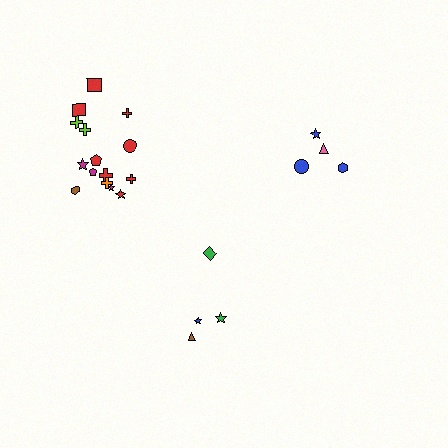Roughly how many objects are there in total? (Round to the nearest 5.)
Roughly 25 objects in total.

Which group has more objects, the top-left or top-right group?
The top-left group.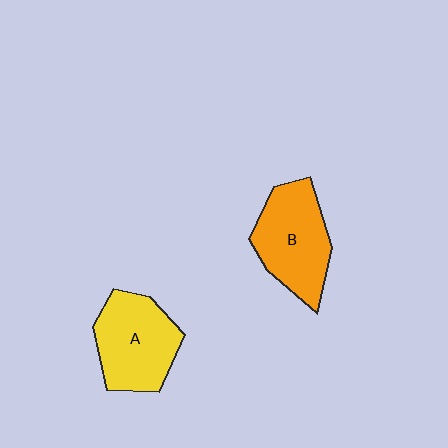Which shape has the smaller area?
Shape A (yellow).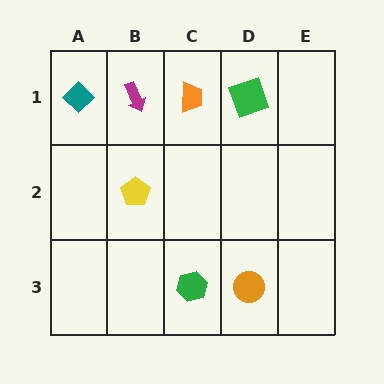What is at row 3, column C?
A green hexagon.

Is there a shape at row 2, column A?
No, that cell is empty.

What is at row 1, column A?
A teal diamond.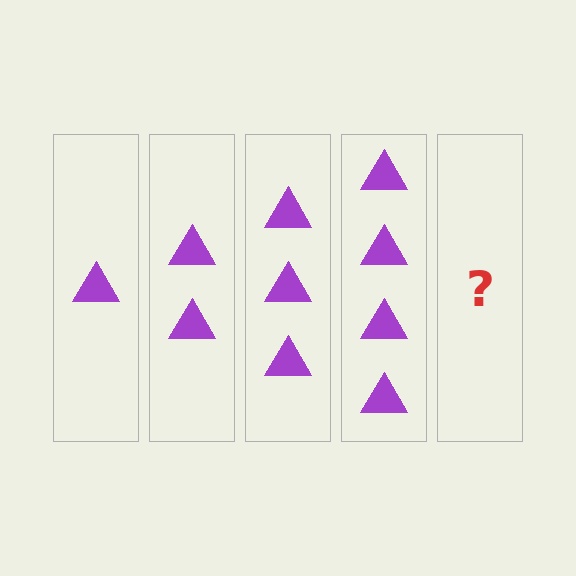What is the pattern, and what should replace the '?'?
The pattern is that each step adds one more triangle. The '?' should be 5 triangles.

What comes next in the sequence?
The next element should be 5 triangles.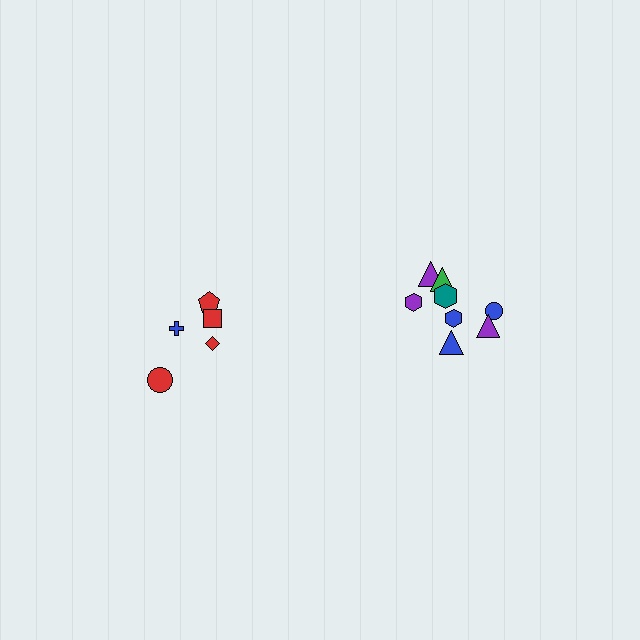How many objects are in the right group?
There are 8 objects.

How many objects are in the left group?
There are 5 objects.